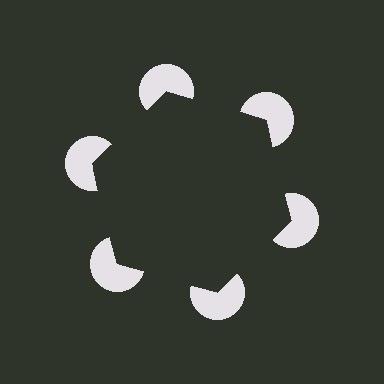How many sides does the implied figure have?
6 sides.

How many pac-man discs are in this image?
There are 6 — one at each vertex of the illusory hexagon.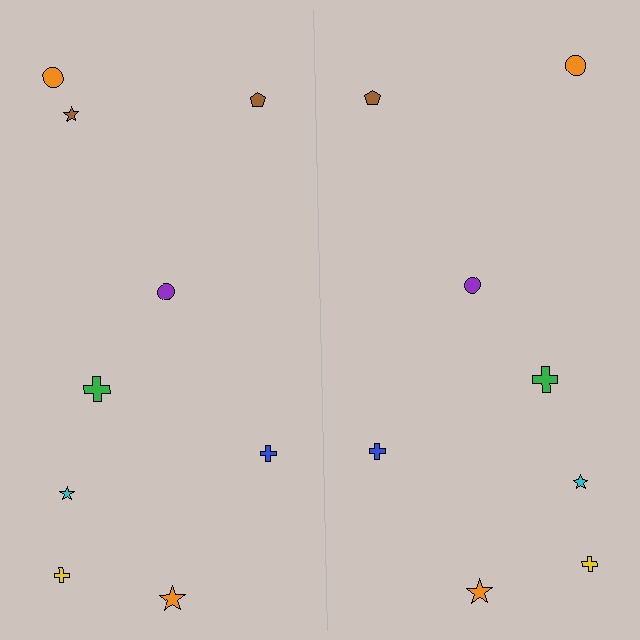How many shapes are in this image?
There are 17 shapes in this image.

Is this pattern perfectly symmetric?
No, the pattern is not perfectly symmetric. A brown star is missing from the right side.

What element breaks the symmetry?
A brown star is missing from the right side.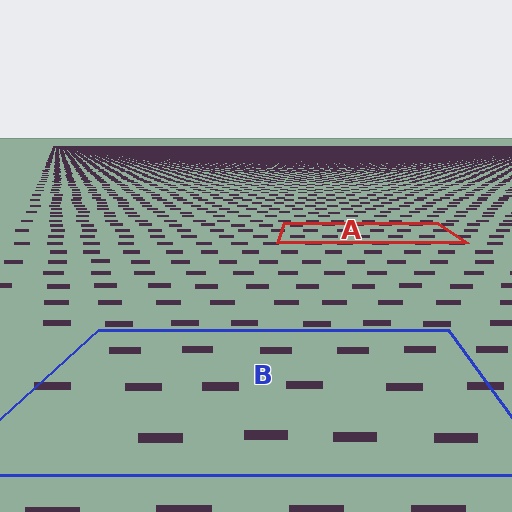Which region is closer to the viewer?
Region B is closer. The texture elements there are larger and more spread out.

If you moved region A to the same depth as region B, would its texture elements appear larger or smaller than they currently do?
They would appear larger. At a closer depth, the same texture elements are projected at a bigger on-screen size.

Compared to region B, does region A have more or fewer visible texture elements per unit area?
Region A has more texture elements per unit area — they are packed more densely because it is farther away.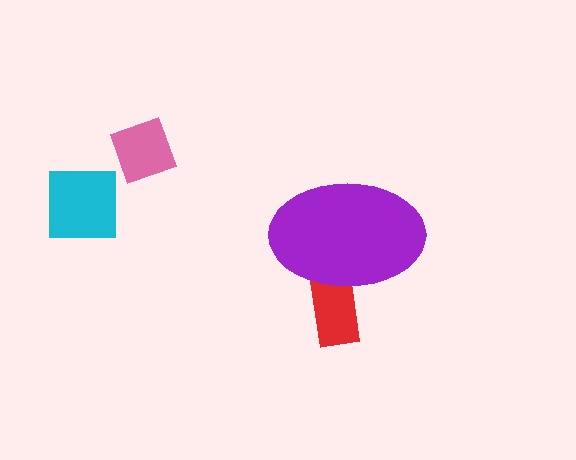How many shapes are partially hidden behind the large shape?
1 shape is partially hidden.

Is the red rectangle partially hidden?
Yes, the red rectangle is partially hidden behind the purple ellipse.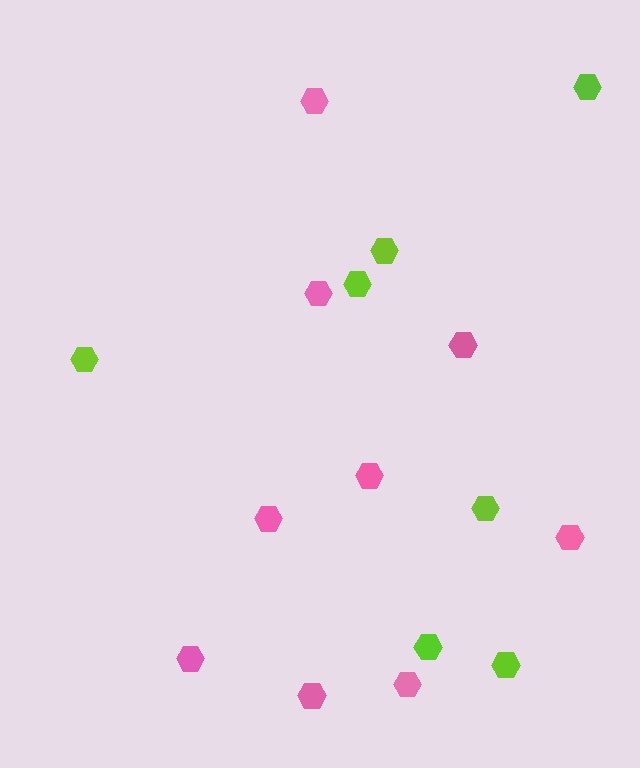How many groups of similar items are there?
There are 2 groups: one group of lime hexagons (7) and one group of pink hexagons (9).